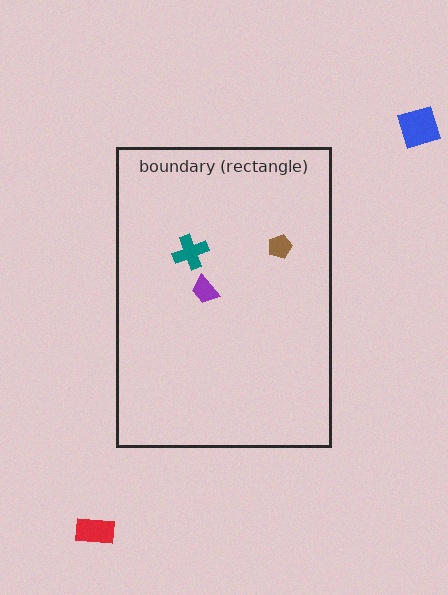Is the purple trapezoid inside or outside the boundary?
Inside.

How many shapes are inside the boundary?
3 inside, 2 outside.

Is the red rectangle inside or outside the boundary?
Outside.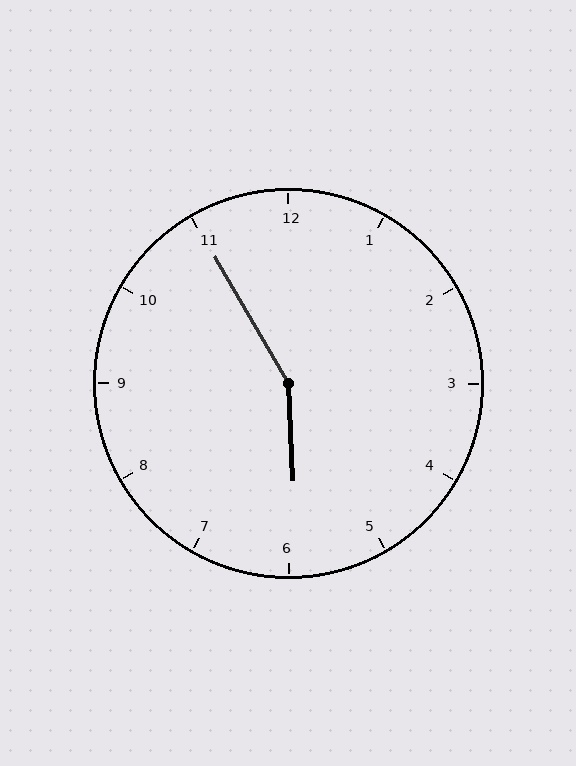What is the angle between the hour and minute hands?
Approximately 152 degrees.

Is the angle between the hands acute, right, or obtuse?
It is obtuse.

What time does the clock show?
5:55.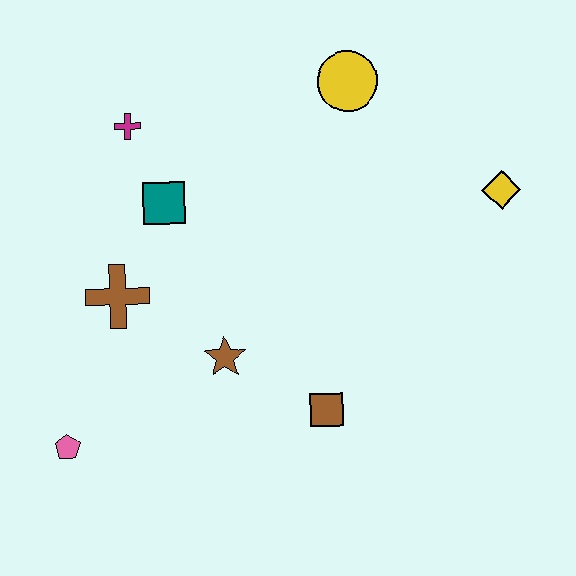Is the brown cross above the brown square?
Yes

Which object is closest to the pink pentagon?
The brown cross is closest to the pink pentagon.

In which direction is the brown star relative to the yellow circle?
The brown star is below the yellow circle.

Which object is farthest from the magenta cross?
The yellow diamond is farthest from the magenta cross.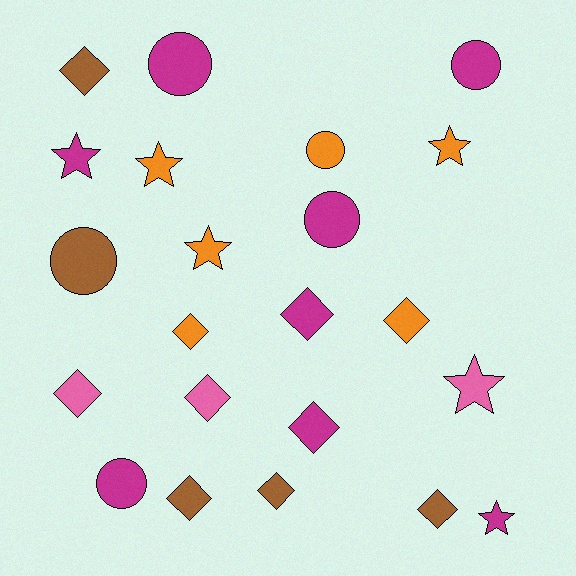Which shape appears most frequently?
Diamond, with 10 objects.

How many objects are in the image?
There are 22 objects.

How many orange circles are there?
There is 1 orange circle.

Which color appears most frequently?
Magenta, with 8 objects.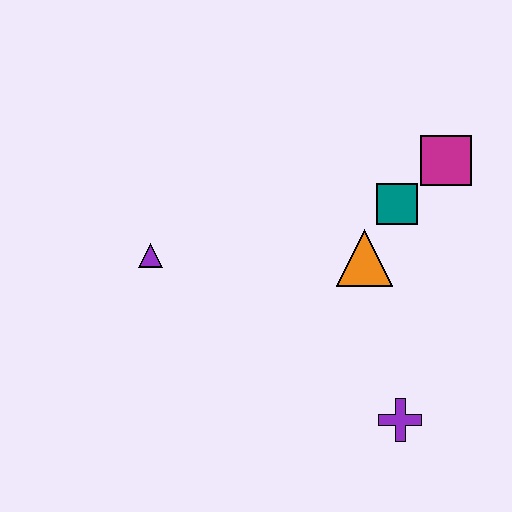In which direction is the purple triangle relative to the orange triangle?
The purple triangle is to the left of the orange triangle.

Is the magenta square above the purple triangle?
Yes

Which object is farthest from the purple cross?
The purple triangle is farthest from the purple cross.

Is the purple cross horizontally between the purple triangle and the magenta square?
Yes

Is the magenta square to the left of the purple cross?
No